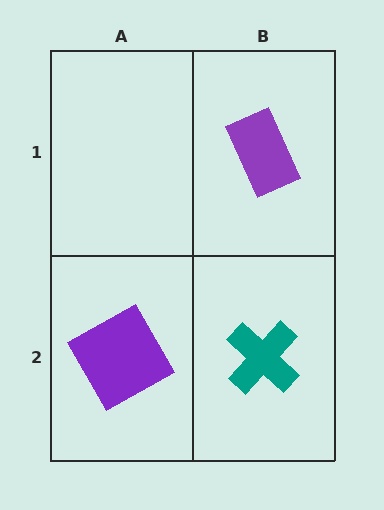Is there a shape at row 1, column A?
No, that cell is empty.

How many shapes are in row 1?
1 shape.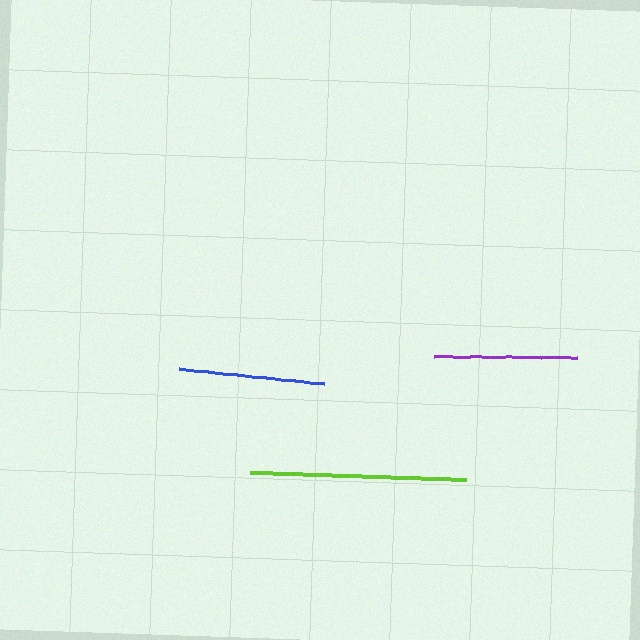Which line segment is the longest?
The lime line is the longest at approximately 216 pixels.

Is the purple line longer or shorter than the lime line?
The lime line is longer than the purple line.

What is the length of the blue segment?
The blue segment is approximately 146 pixels long.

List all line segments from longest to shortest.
From longest to shortest: lime, blue, purple.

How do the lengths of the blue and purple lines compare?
The blue and purple lines are approximately the same length.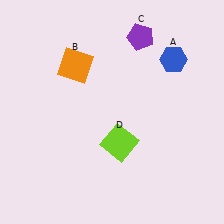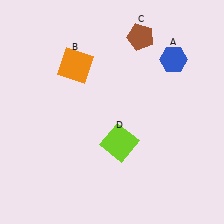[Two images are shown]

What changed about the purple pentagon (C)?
In Image 1, C is purple. In Image 2, it changed to brown.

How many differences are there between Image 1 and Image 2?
There is 1 difference between the two images.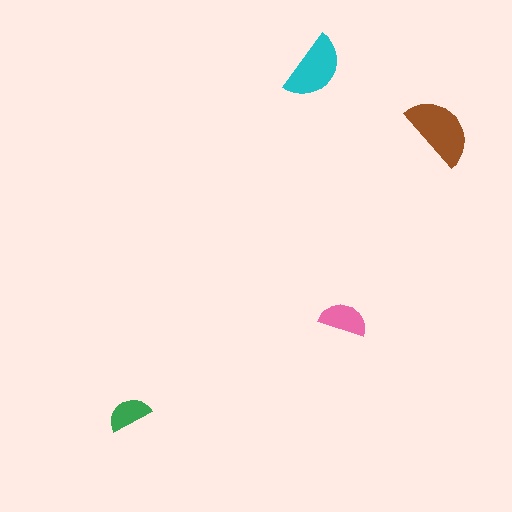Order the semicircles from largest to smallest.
the brown one, the cyan one, the pink one, the green one.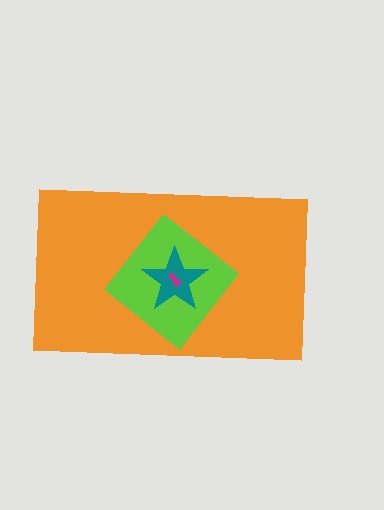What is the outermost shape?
The orange rectangle.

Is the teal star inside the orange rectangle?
Yes.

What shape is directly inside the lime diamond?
The teal star.